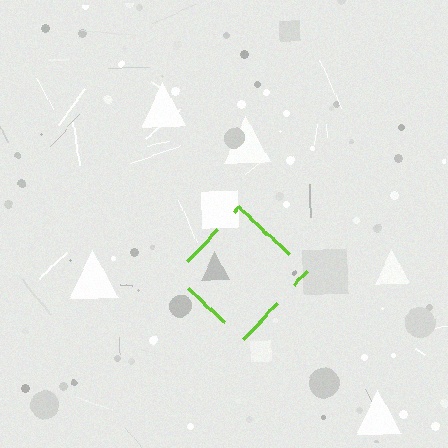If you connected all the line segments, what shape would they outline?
They would outline a diamond.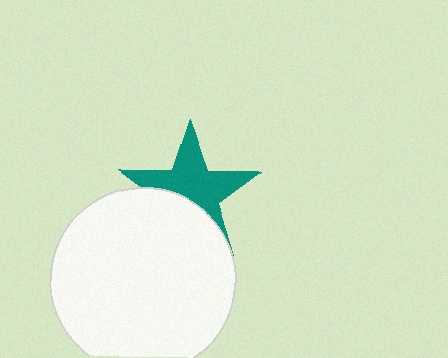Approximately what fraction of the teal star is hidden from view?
Roughly 38% of the teal star is hidden behind the white circle.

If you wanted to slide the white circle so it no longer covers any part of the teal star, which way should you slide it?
Slide it down — that is the most direct way to separate the two shapes.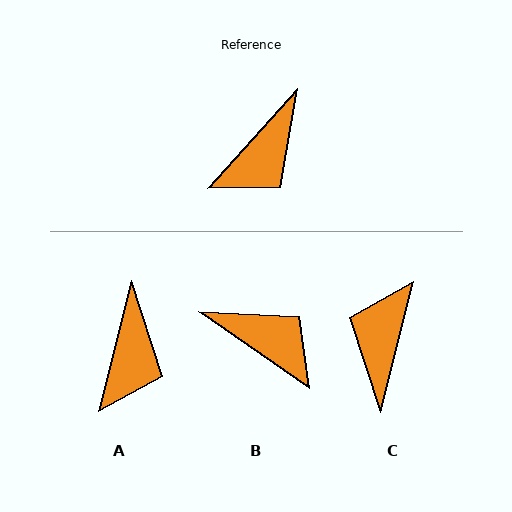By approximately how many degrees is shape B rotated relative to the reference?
Approximately 97 degrees counter-clockwise.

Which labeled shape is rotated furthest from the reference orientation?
C, about 152 degrees away.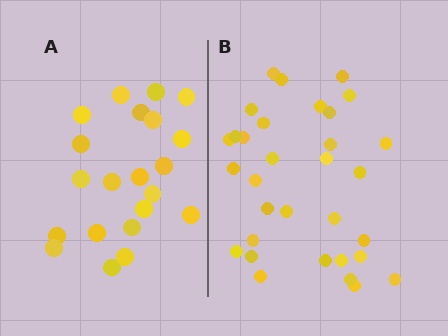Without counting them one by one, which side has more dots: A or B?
Region B (the right region) has more dots.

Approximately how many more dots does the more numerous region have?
Region B has roughly 12 or so more dots than region A.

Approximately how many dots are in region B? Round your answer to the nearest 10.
About 30 dots. (The exact count is 32, which rounds to 30.)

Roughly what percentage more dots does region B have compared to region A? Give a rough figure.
About 50% more.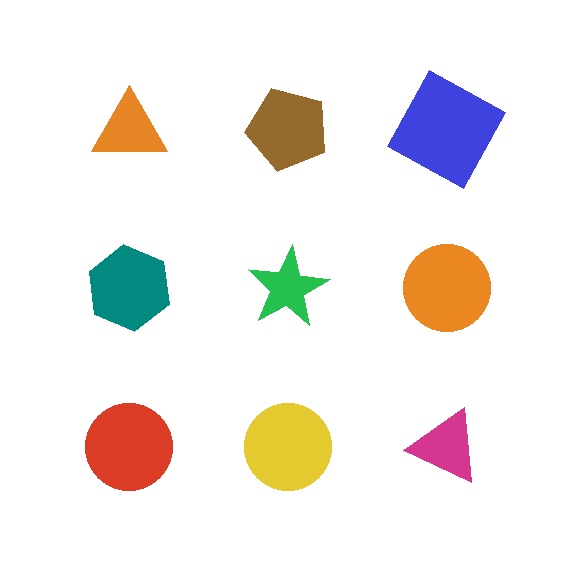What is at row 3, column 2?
A yellow circle.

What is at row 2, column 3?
An orange circle.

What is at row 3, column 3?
A magenta triangle.